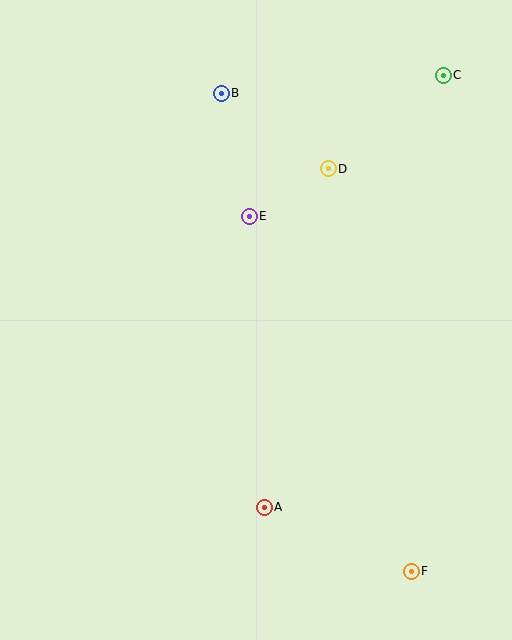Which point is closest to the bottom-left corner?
Point A is closest to the bottom-left corner.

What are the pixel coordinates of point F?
Point F is at (411, 571).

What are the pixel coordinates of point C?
Point C is at (443, 75).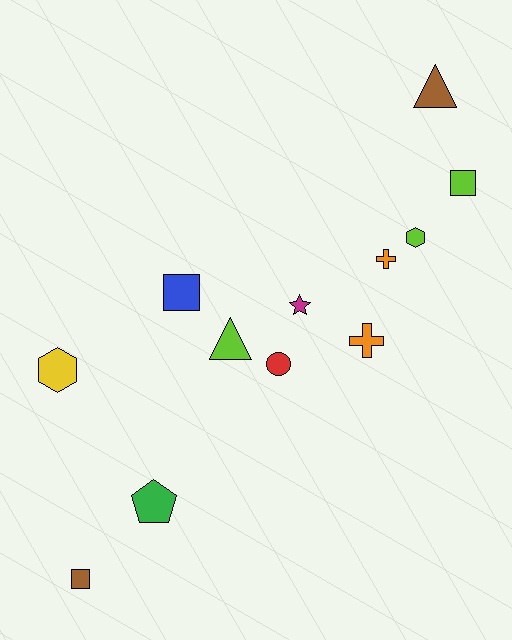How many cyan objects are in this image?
There are no cyan objects.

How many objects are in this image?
There are 12 objects.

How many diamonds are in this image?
There are no diamonds.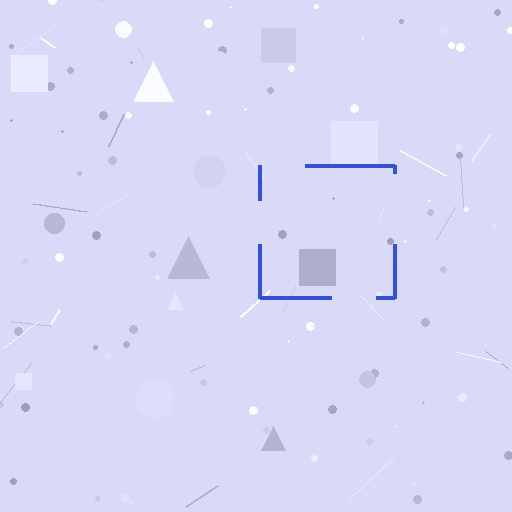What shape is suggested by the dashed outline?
The dashed outline suggests a square.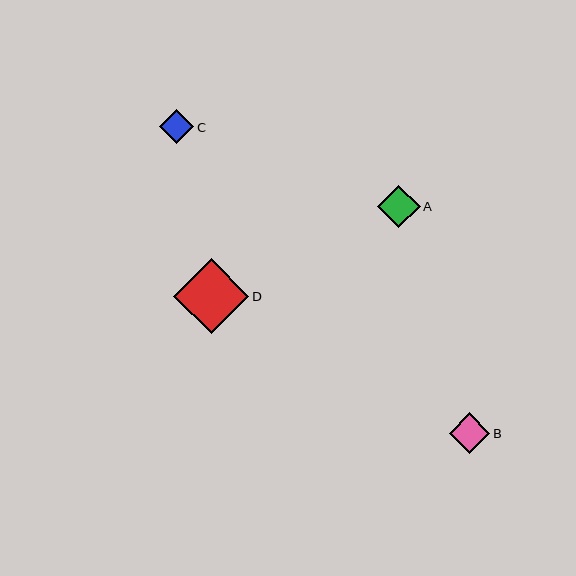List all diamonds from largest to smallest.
From largest to smallest: D, A, B, C.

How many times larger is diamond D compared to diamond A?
Diamond D is approximately 1.7 times the size of diamond A.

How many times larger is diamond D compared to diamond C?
Diamond D is approximately 2.2 times the size of diamond C.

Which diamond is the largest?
Diamond D is the largest with a size of approximately 75 pixels.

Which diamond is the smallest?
Diamond C is the smallest with a size of approximately 35 pixels.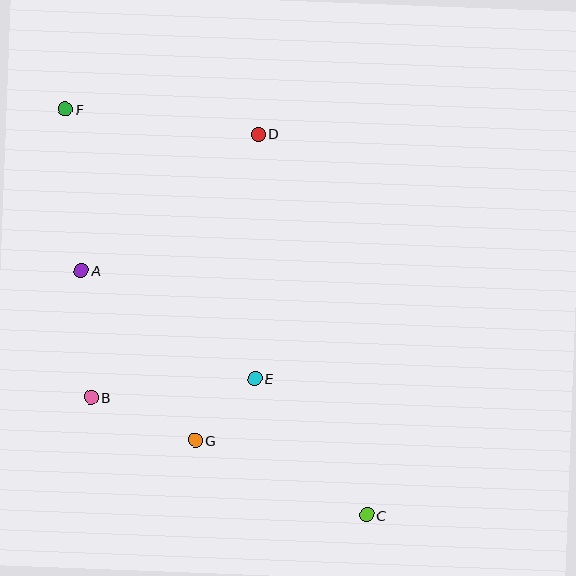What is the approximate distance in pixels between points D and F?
The distance between D and F is approximately 194 pixels.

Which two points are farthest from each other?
Points C and F are farthest from each other.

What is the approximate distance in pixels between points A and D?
The distance between A and D is approximately 223 pixels.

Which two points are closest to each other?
Points E and G are closest to each other.